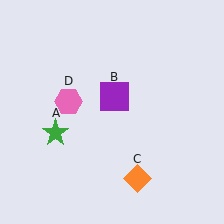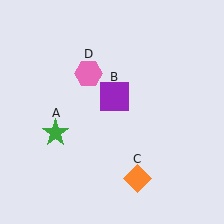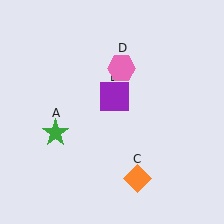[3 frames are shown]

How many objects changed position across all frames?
1 object changed position: pink hexagon (object D).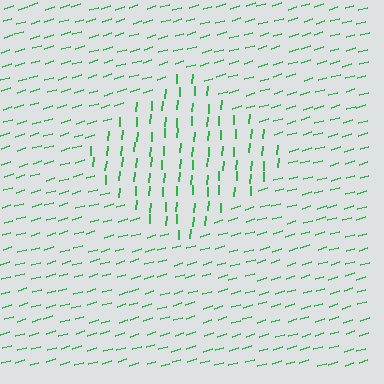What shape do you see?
I see a diamond.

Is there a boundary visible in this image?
Yes, there is a texture boundary formed by a change in line orientation.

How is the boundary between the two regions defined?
The boundary is defined purely by a change in line orientation (approximately 69 degrees difference). All lines are the same color and thickness.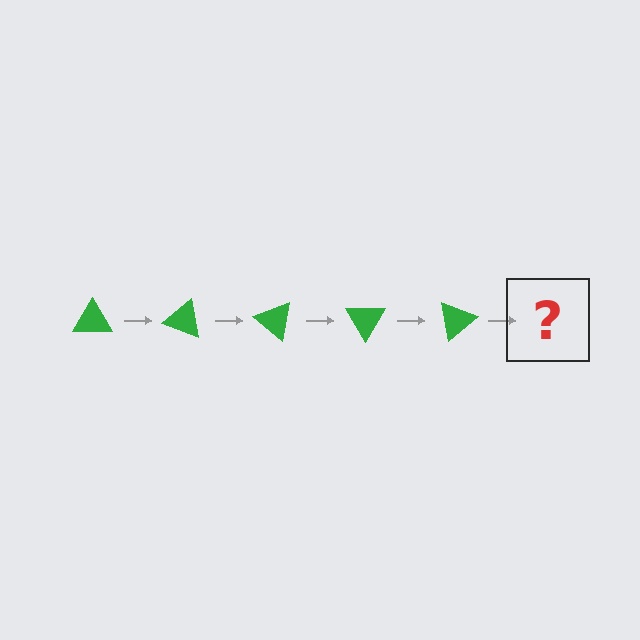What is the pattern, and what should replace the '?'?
The pattern is that the triangle rotates 20 degrees each step. The '?' should be a green triangle rotated 100 degrees.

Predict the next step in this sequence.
The next step is a green triangle rotated 100 degrees.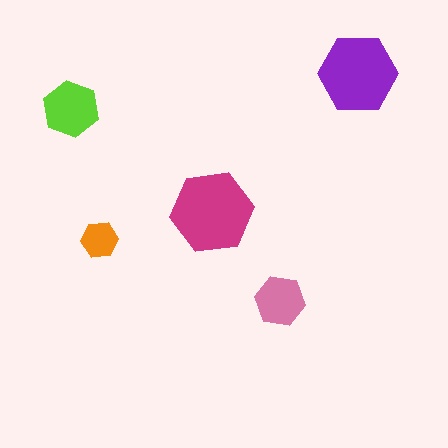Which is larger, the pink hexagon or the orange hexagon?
The pink one.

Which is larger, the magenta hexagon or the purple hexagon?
The magenta one.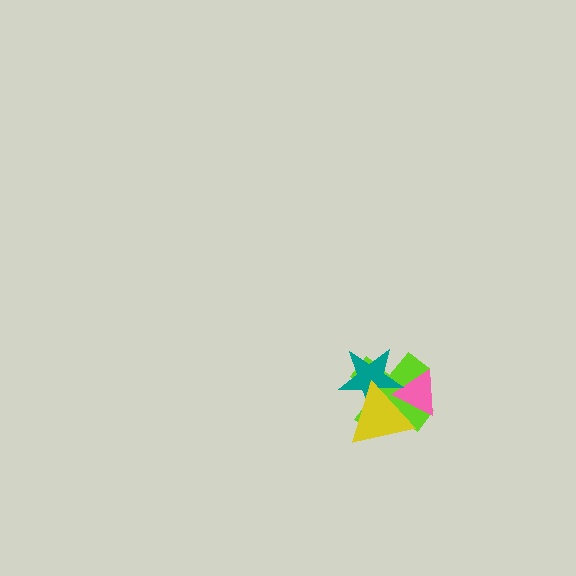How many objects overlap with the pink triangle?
3 objects overlap with the pink triangle.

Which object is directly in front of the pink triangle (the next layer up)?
The teal star is directly in front of the pink triangle.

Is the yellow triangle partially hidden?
No, no other shape covers it.